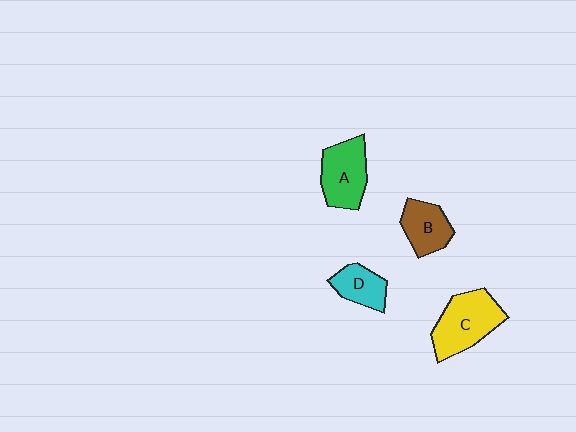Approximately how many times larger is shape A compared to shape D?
Approximately 1.5 times.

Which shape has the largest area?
Shape C (yellow).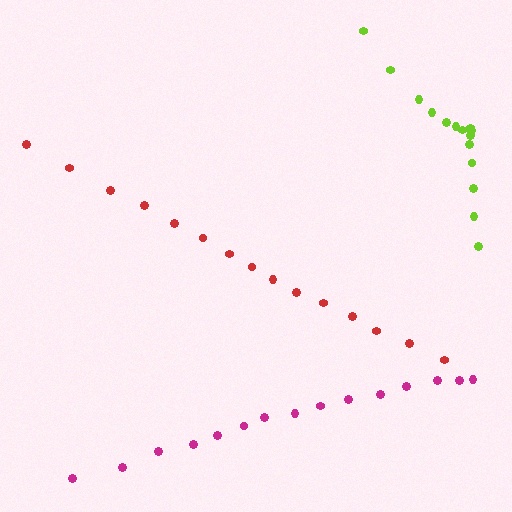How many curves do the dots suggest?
There are 3 distinct paths.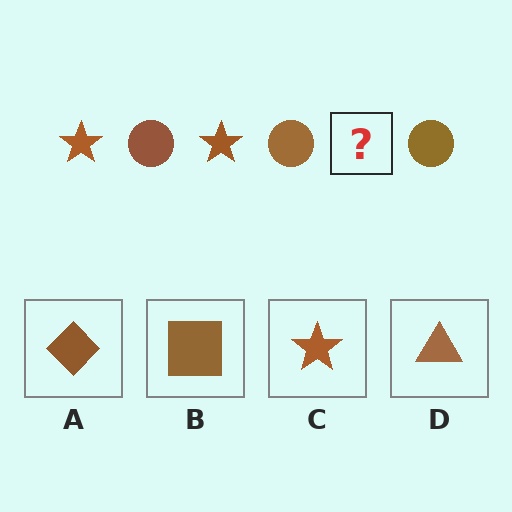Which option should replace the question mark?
Option C.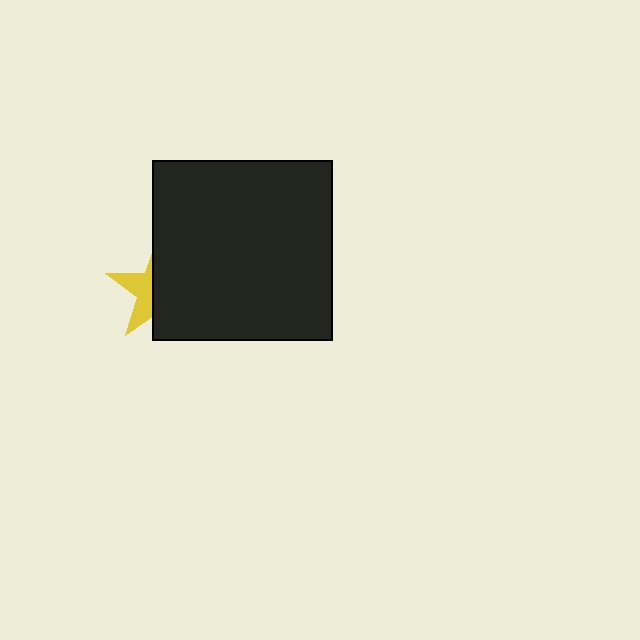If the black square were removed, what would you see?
You would see the complete yellow star.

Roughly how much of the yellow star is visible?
A small part of it is visible (roughly 37%).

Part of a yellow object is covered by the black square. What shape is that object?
It is a star.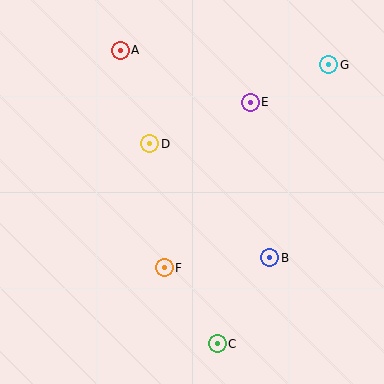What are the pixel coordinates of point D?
Point D is at (150, 144).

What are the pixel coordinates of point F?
Point F is at (164, 268).